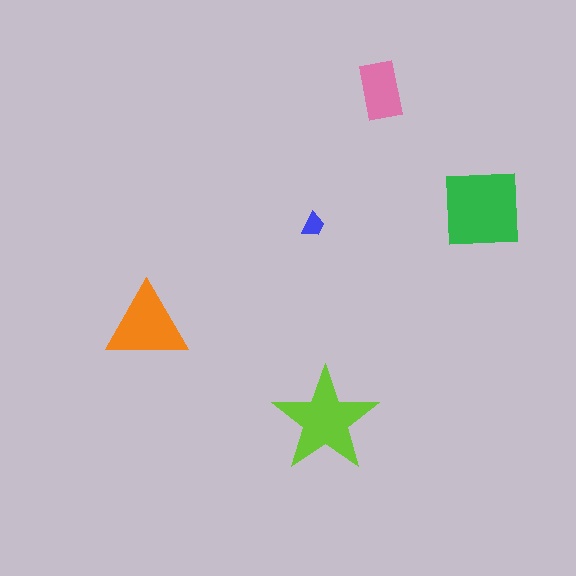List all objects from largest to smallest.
The green square, the lime star, the orange triangle, the pink rectangle, the blue trapezoid.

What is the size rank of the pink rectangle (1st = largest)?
4th.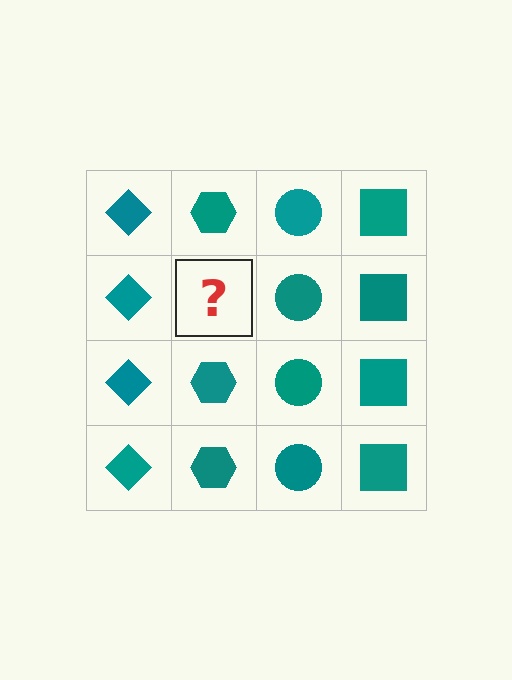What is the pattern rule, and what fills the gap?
The rule is that each column has a consistent shape. The gap should be filled with a teal hexagon.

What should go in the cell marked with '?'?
The missing cell should contain a teal hexagon.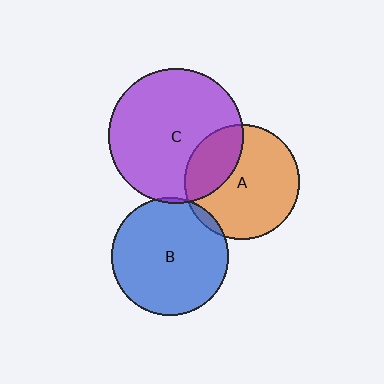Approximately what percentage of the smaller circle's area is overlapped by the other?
Approximately 5%.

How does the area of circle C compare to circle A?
Approximately 1.4 times.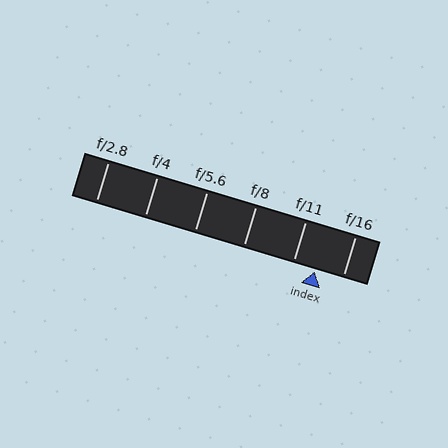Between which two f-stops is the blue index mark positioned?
The index mark is between f/11 and f/16.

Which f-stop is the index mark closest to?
The index mark is closest to f/11.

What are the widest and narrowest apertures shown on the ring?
The widest aperture shown is f/2.8 and the narrowest is f/16.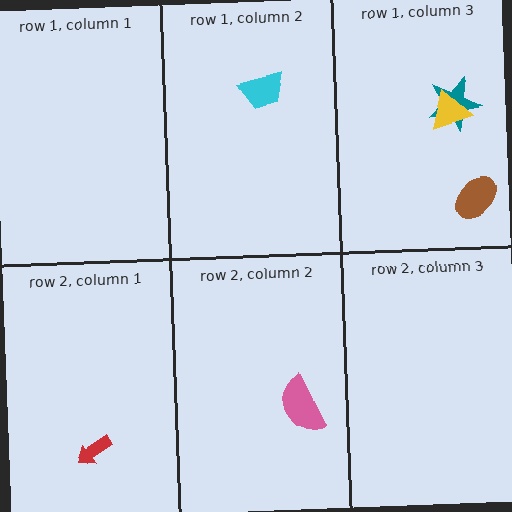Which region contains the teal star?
The row 1, column 3 region.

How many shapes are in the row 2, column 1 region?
1.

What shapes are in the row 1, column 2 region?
The cyan trapezoid.